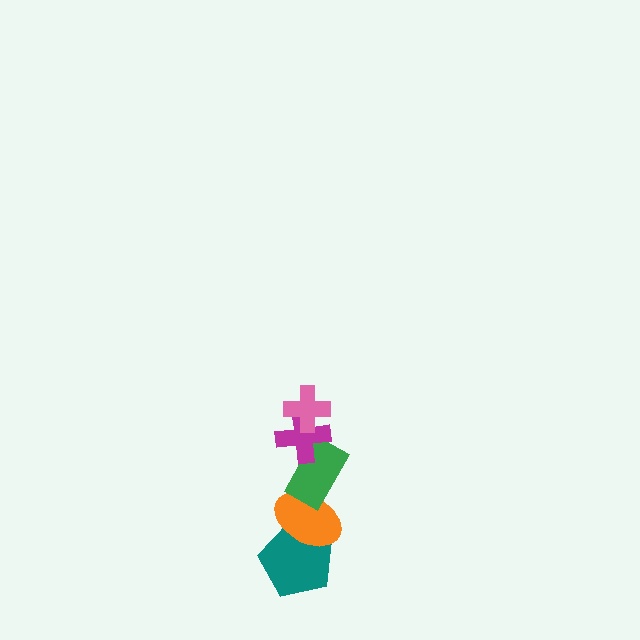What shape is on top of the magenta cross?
The pink cross is on top of the magenta cross.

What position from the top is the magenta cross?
The magenta cross is 2nd from the top.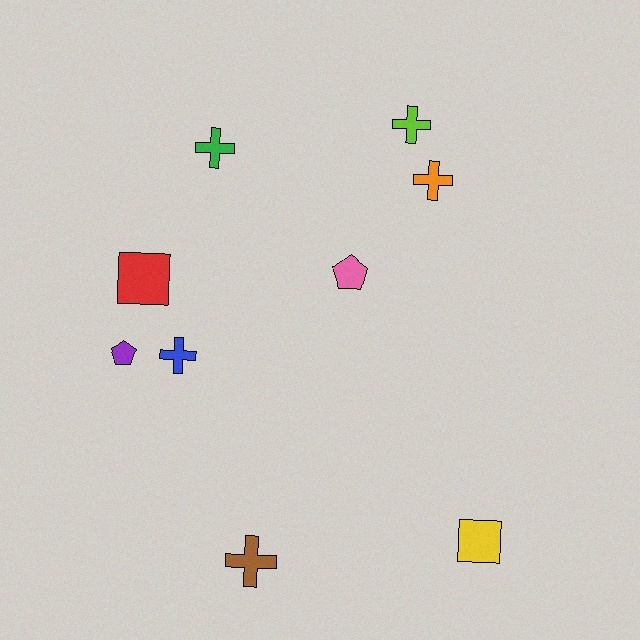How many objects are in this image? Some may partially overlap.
There are 9 objects.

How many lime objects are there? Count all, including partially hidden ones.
There is 1 lime object.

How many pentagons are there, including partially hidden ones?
There are 2 pentagons.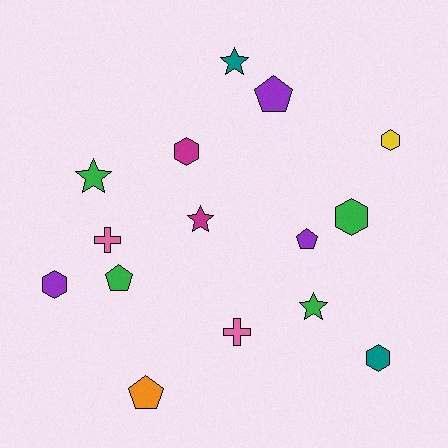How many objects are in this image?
There are 15 objects.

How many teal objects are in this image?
There are 2 teal objects.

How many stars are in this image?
There are 4 stars.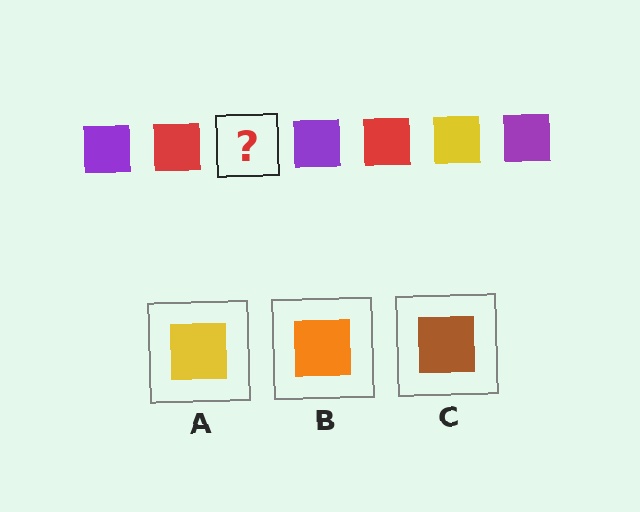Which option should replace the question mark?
Option A.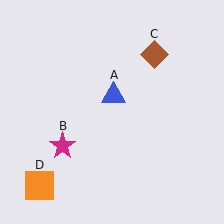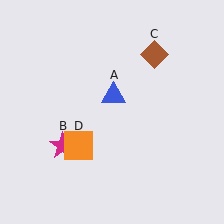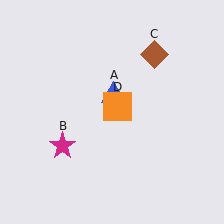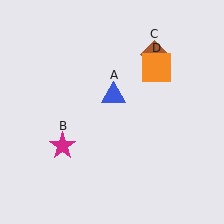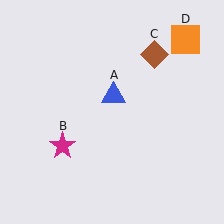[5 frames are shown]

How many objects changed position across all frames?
1 object changed position: orange square (object D).